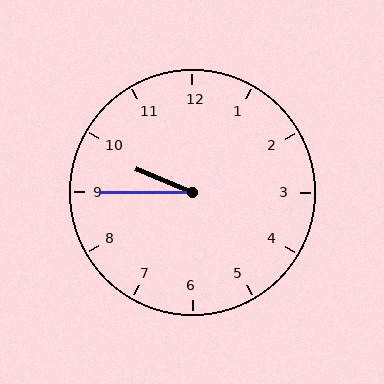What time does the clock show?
9:45.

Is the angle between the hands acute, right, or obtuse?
It is acute.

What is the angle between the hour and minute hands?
Approximately 22 degrees.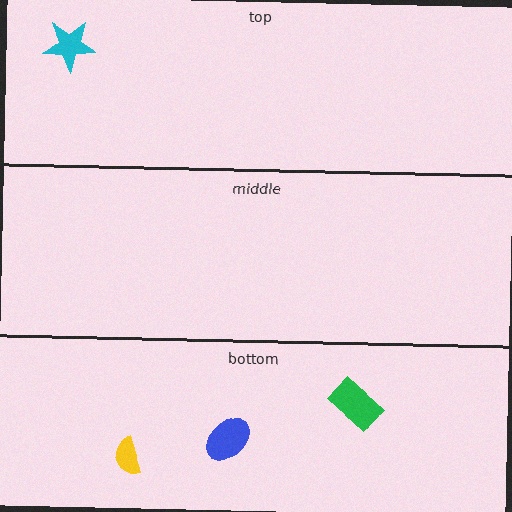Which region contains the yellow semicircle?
The bottom region.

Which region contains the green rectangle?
The bottom region.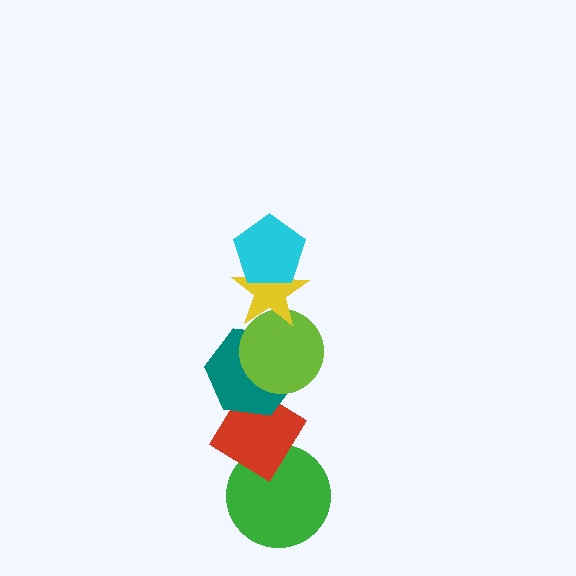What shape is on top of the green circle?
The red diamond is on top of the green circle.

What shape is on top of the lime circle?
The yellow star is on top of the lime circle.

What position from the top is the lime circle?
The lime circle is 3rd from the top.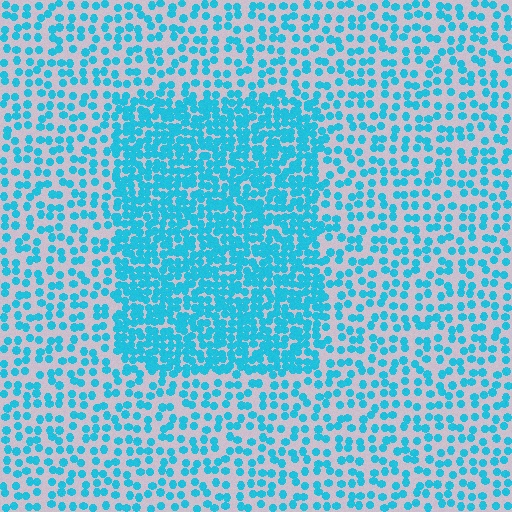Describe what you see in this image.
The image contains small cyan elements arranged at two different densities. A rectangle-shaped region is visible where the elements are more densely packed than the surrounding area.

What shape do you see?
I see a rectangle.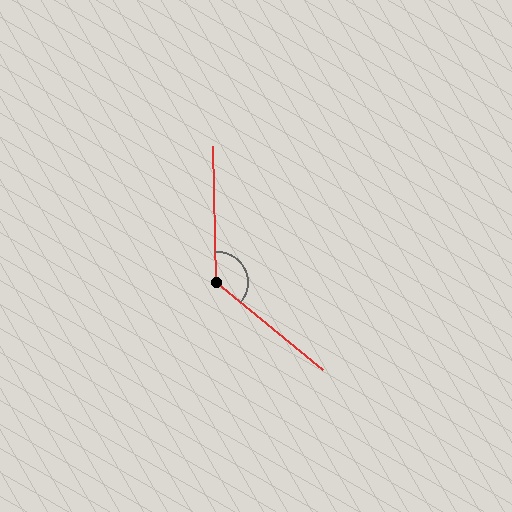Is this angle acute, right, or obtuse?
It is obtuse.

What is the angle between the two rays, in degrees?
Approximately 131 degrees.